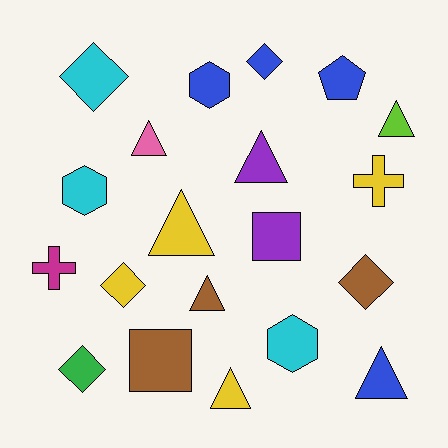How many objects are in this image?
There are 20 objects.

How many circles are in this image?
There are no circles.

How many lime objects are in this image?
There is 1 lime object.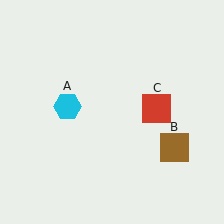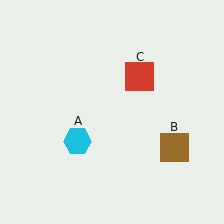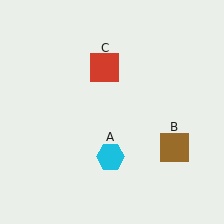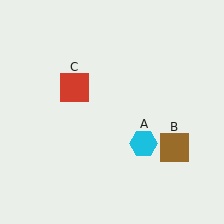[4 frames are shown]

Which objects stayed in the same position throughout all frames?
Brown square (object B) remained stationary.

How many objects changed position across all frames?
2 objects changed position: cyan hexagon (object A), red square (object C).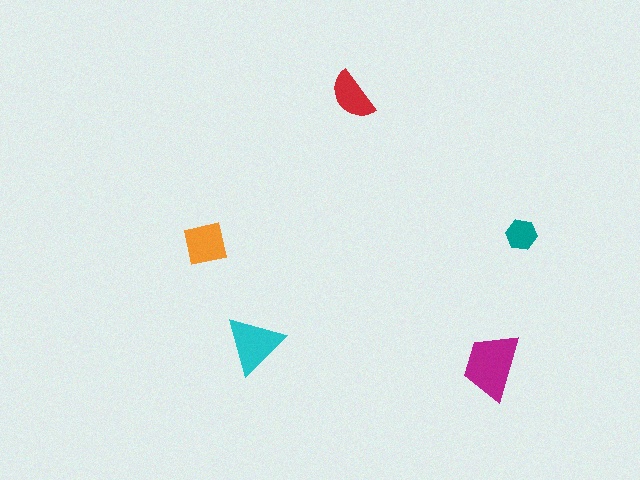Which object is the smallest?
The teal hexagon.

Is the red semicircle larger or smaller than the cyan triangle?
Smaller.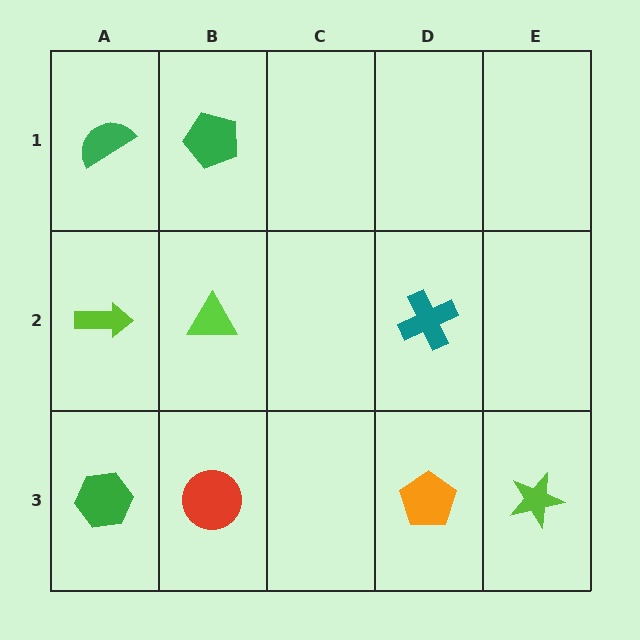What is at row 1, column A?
A green semicircle.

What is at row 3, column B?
A red circle.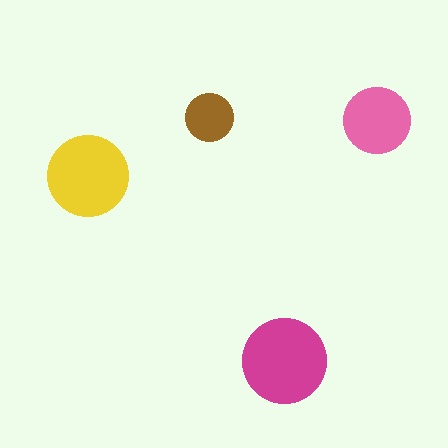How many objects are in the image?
There are 4 objects in the image.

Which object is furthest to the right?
The pink circle is rightmost.